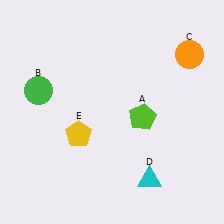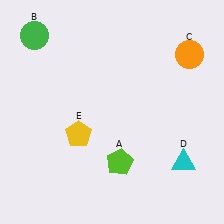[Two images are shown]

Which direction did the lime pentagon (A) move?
The lime pentagon (A) moved down.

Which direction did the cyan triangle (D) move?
The cyan triangle (D) moved right.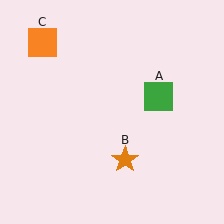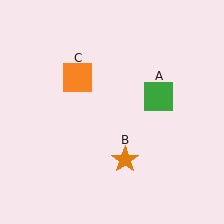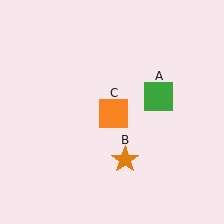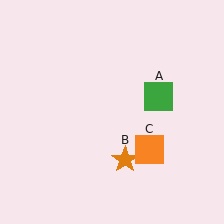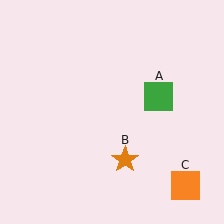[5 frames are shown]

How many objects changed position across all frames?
1 object changed position: orange square (object C).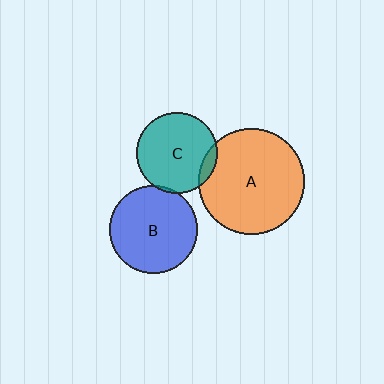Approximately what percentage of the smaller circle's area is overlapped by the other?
Approximately 5%.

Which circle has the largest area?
Circle A (orange).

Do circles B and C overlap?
Yes.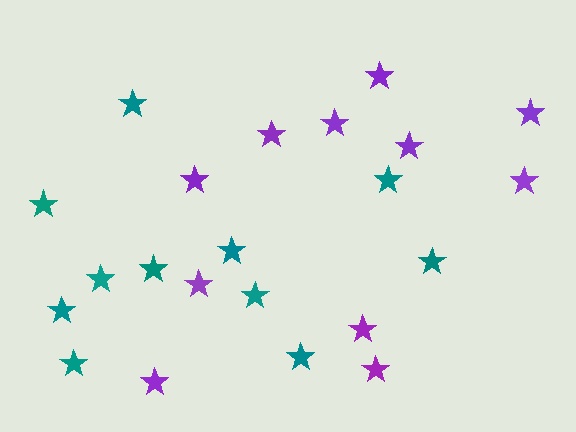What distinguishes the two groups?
There are 2 groups: one group of teal stars (11) and one group of purple stars (11).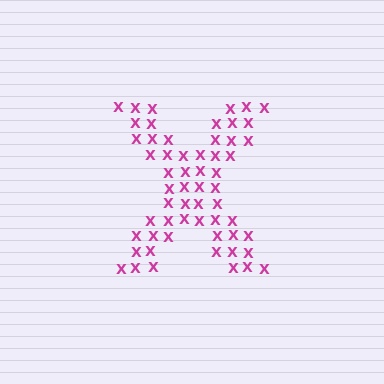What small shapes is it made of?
It is made of small letter X's.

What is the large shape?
The large shape is the letter X.